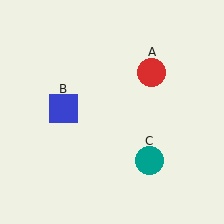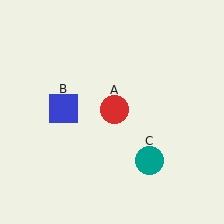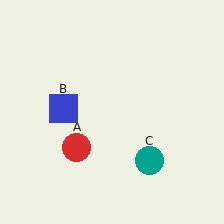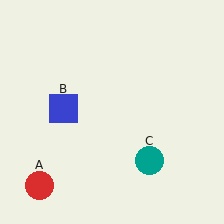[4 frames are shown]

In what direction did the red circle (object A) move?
The red circle (object A) moved down and to the left.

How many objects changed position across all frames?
1 object changed position: red circle (object A).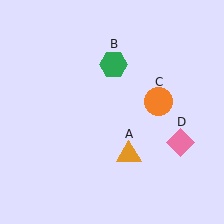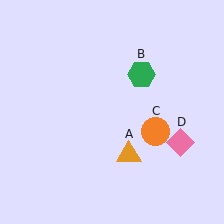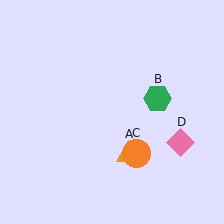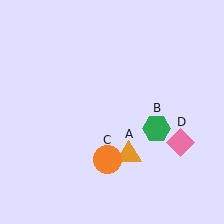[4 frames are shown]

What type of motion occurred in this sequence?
The green hexagon (object B), orange circle (object C) rotated clockwise around the center of the scene.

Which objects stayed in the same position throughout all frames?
Orange triangle (object A) and pink diamond (object D) remained stationary.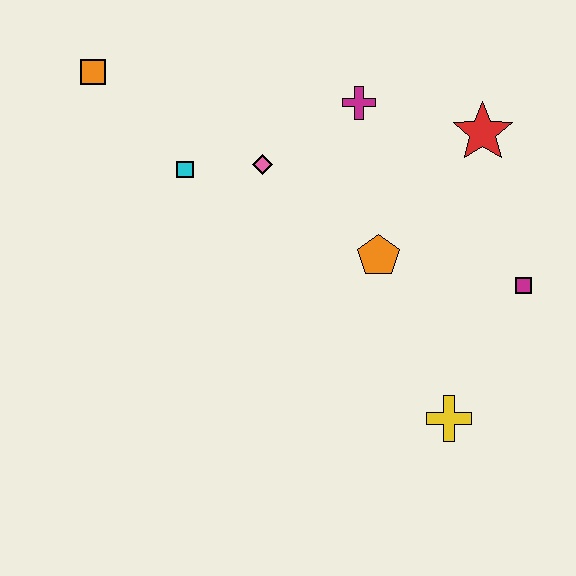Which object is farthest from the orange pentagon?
The orange square is farthest from the orange pentagon.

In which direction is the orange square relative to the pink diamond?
The orange square is to the left of the pink diamond.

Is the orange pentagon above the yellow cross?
Yes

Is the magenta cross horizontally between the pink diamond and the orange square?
No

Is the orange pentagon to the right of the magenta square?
No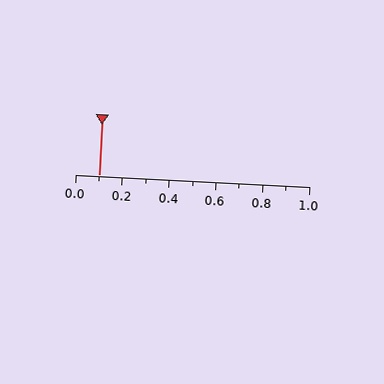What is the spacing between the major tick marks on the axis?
The major ticks are spaced 0.2 apart.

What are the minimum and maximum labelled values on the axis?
The axis runs from 0.0 to 1.0.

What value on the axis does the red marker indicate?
The marker indicates approximately 0.1.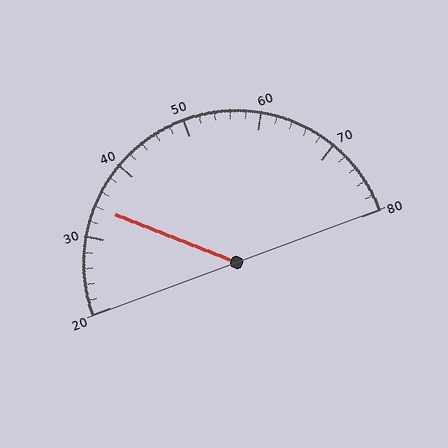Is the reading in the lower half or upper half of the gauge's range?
The reading is in the lower half of the range (20 to 80).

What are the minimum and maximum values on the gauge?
The gauge ranges from 20 to 80.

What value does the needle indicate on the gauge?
The needle indicates approximately 34.